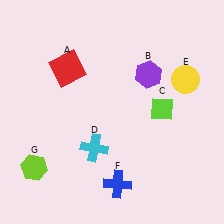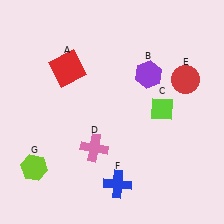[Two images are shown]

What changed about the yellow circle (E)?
In Image 1, E is yellow. In Image 2, it changed to red.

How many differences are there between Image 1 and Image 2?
There are 2 differences between the two images.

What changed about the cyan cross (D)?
In Image 1, D is cyan. In Image 2, it changed to pink.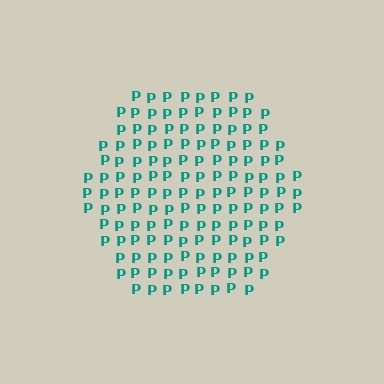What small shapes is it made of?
It is made of small letter P's.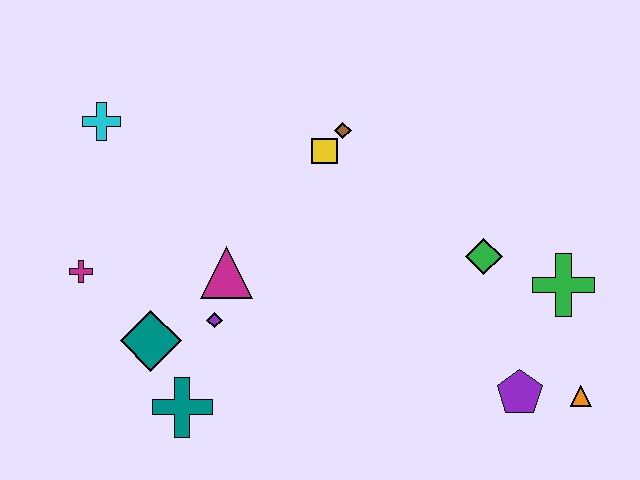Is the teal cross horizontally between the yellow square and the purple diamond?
No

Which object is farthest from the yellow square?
The orange triangle is farthest from the yellow square.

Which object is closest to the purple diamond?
The magenta triangle is closest to the purple diamond.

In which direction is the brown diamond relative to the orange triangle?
The brown diamond is above the orange triangle.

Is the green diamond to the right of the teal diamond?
Yes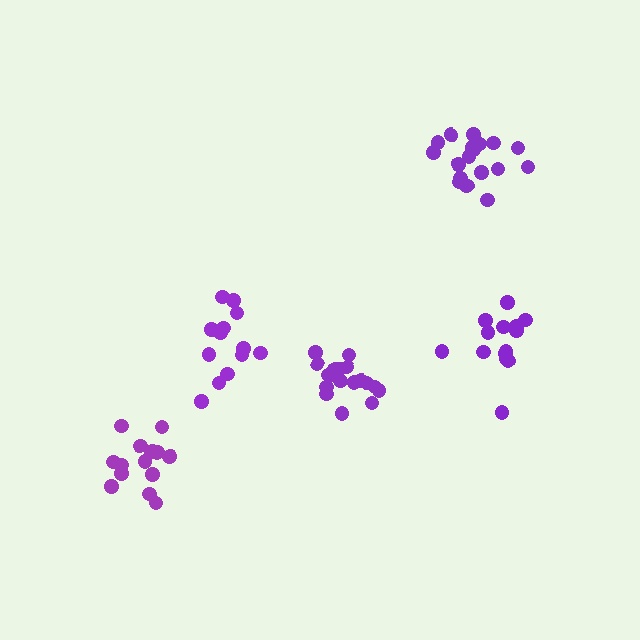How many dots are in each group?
Group 1: 18 dots, Group 2: 13 dots, Group 3: 18 dots, Group 4: 14 dots, Group 5: 14 dots (77 total).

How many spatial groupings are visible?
There are 5 spatial groupings.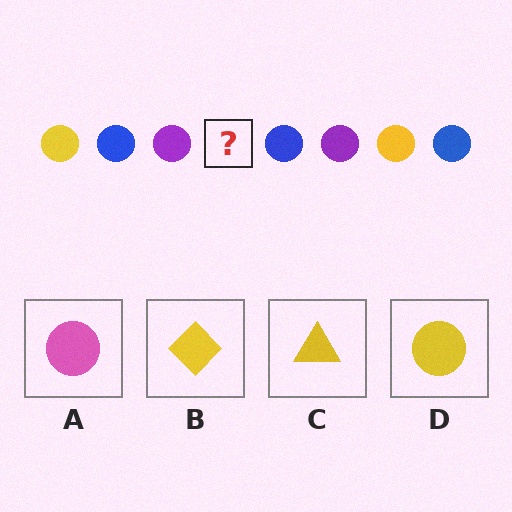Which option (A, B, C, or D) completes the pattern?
D.